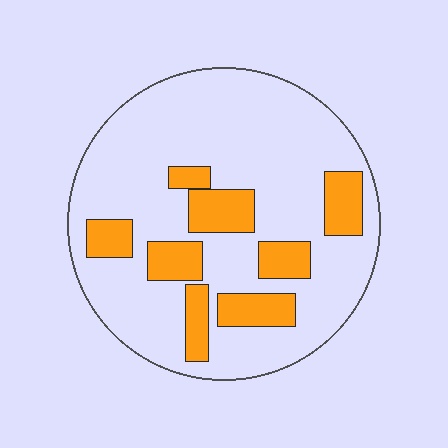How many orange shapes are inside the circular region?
8.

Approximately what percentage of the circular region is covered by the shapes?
Approximately 20%.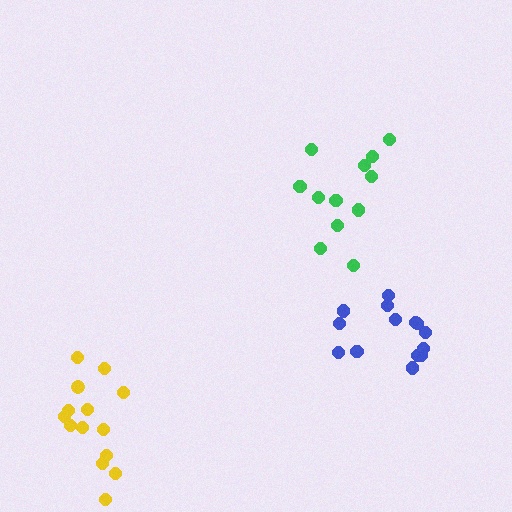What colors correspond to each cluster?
The clusters are colored: blue, yellow, green.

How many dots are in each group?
Group 1: 14 dots, Group 2: 14 dots, Group 3: 12 dots (40 total).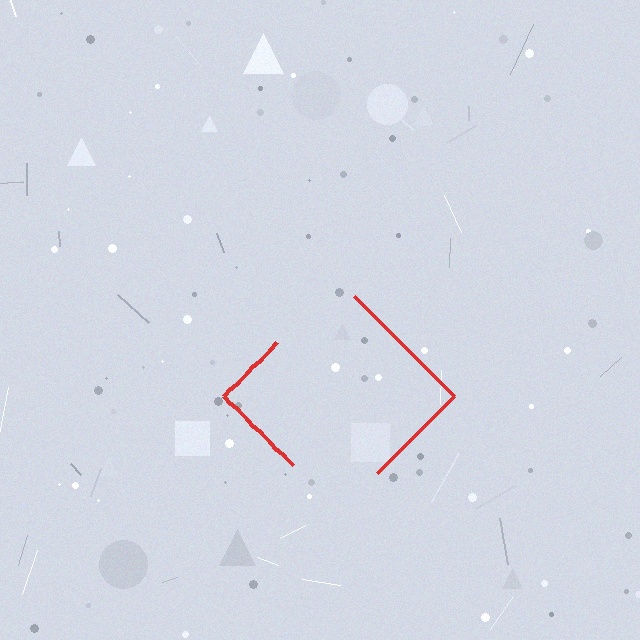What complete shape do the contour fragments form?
The contour fragments form a diamond.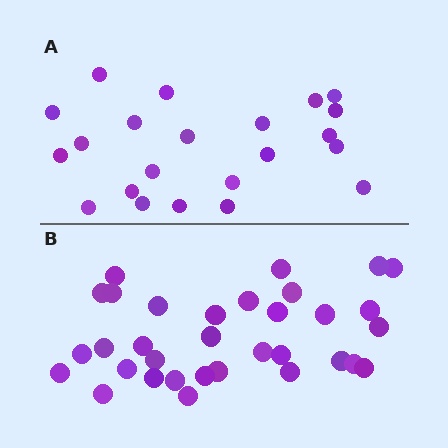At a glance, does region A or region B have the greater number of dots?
Region B (the bottom region) has more dots.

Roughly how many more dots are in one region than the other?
Region B has roughly 12 or so more dots than region A.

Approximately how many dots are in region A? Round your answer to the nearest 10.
About 20 dots. (The exact count is 22, which rounds to 20.)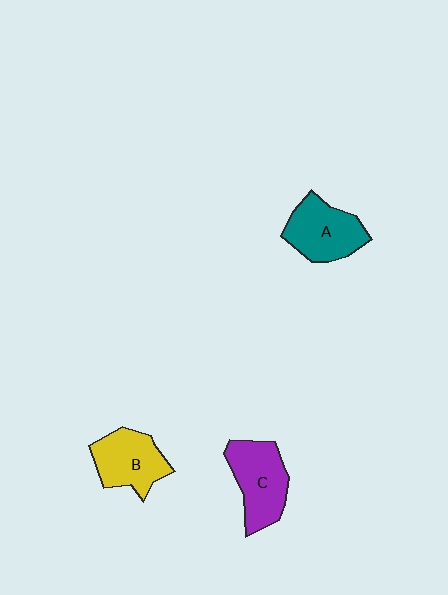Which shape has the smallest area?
Shape B (yellow).